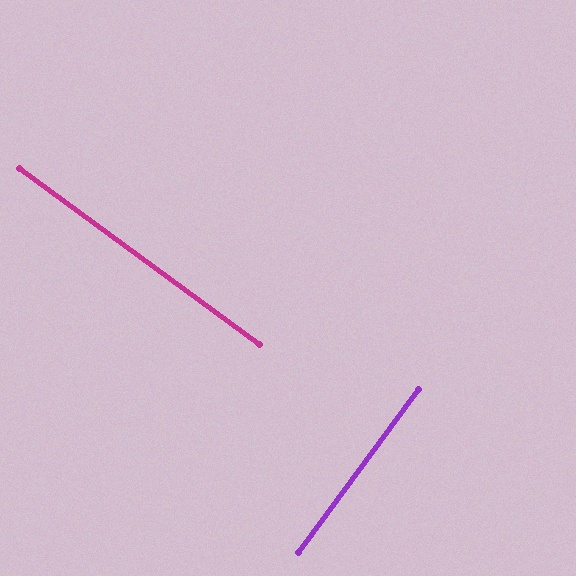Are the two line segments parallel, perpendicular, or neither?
Perpendicular — they meet at approximately 90°.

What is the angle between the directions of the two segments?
Approximately 90 degrees.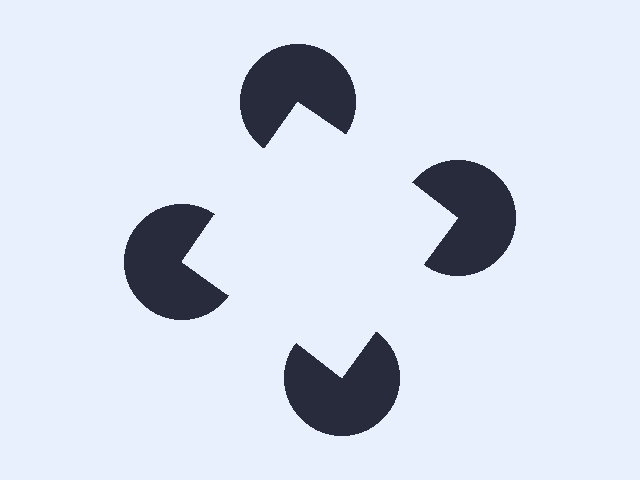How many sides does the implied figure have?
4 sides.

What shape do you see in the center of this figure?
An illusory square — its edges are inferred from the aligned wedge cuts in the pac-man discs, not physically drawn.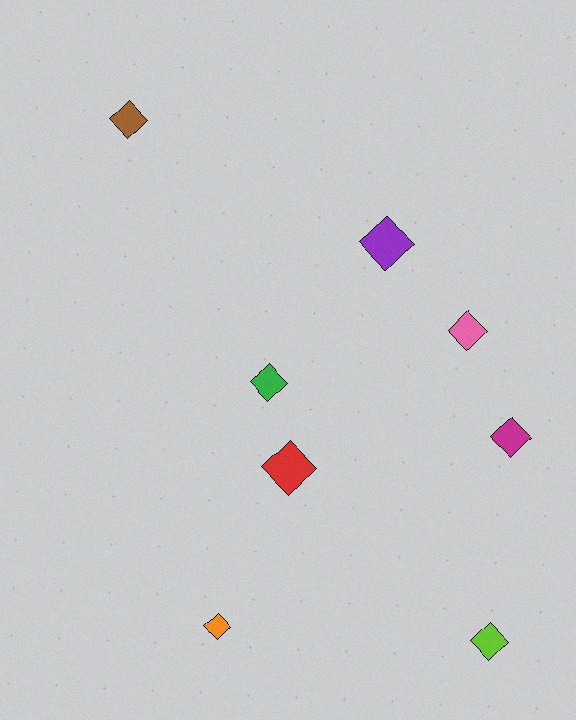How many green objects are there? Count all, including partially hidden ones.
There is 1 green object.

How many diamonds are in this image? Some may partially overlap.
There are 8 diamonds.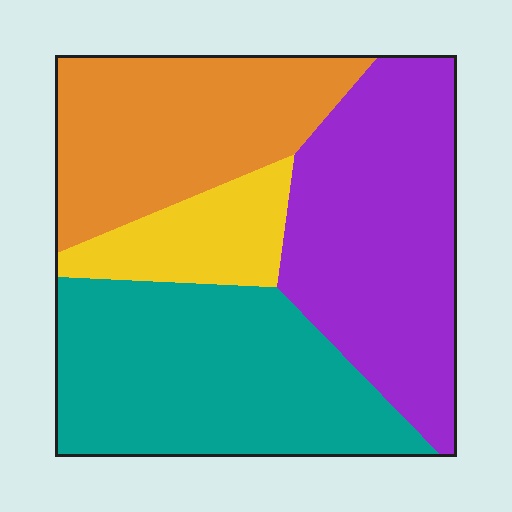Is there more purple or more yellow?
Purple.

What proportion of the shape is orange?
Orange takes up about one quarter (1/4) of the shape.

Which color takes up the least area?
Yellow, at roughly 10%.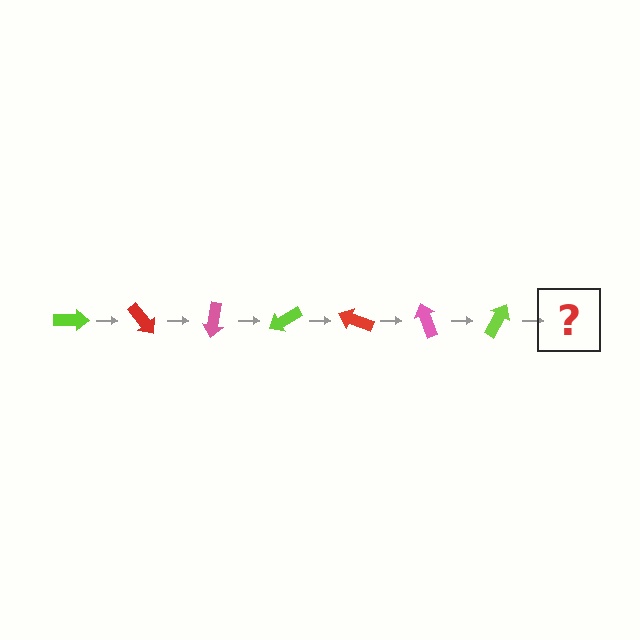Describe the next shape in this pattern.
It should be a red arrow, rotated 350 degrees from the start.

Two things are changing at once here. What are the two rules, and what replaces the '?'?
The two rules are that it rotates 50 degrees each step and the color cycles through lime, red, and pink. The '?' should be a red arrow, rotated 350 degrees from the start.